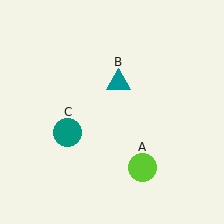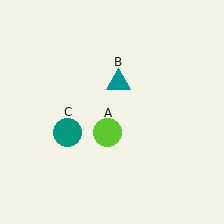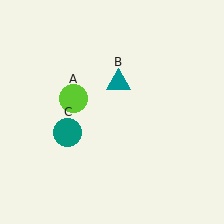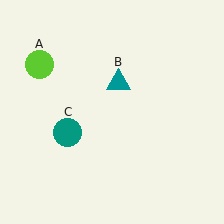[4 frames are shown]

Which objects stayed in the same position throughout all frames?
Teal triangle (object B) and teal circle (object C) remained stationary.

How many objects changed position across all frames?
1 object changed position: lime circle (object A).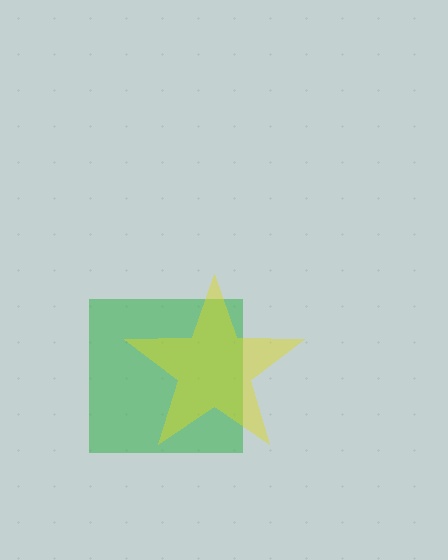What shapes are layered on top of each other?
The layered shapes are: a green square, a yellow star.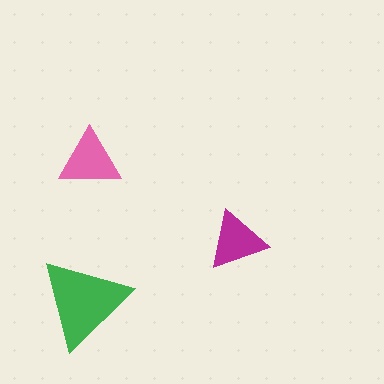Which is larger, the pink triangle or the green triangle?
The green one.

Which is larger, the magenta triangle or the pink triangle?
The pink one.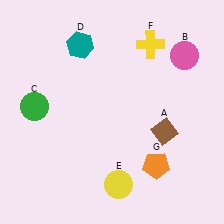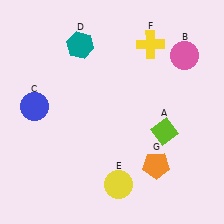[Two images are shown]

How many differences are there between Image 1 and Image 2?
There are 2 differences between the two images.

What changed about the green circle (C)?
In Image 1, C is green. In Image 2, it changed to blue.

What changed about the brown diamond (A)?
In Image 1, A is brown. In Image 2, it changed to lime.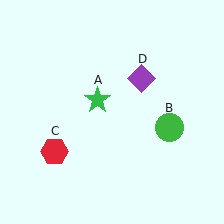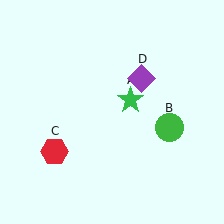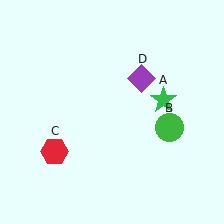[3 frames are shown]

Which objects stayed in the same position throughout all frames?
Green circle (object B) and red hexagon (object C) and purple diamond (object D) remained stationary.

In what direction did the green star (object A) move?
The green star (object A) moved right.